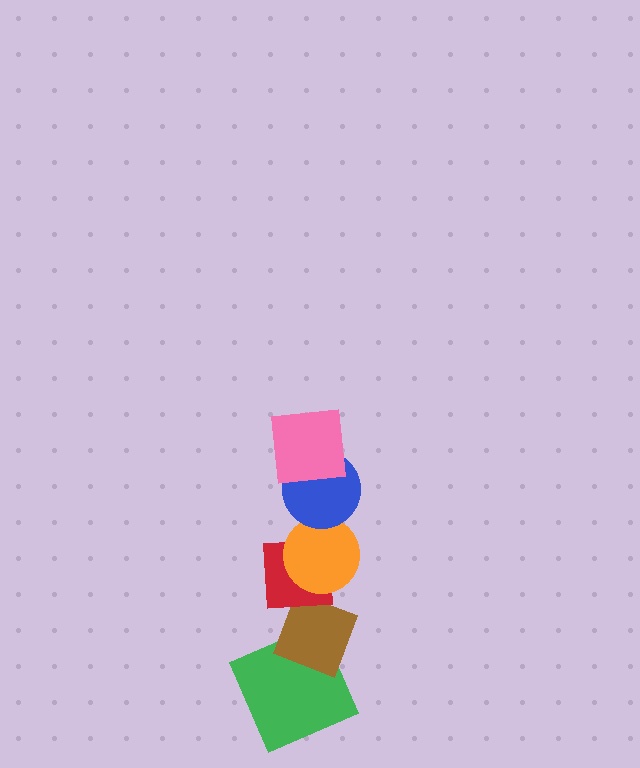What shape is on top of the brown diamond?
The red square is on top of the brown diamond.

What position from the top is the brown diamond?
The brown diamond is 5th from the top.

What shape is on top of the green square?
The brown diamond is on top of the green square.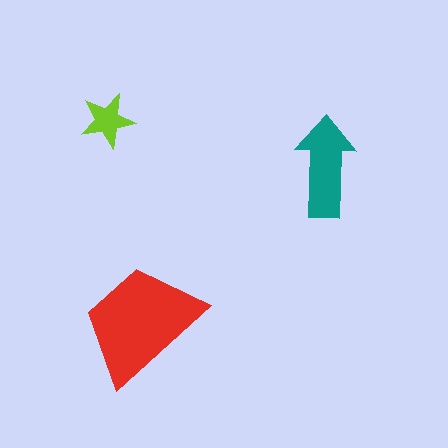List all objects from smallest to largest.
The lime star, the teal arrow, the red trapezoid.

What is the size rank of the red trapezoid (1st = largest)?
1st.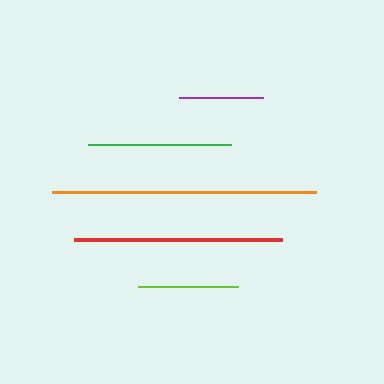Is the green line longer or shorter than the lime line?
The green line is longer than the lime line.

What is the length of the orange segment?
The orange segment is approximately 264 pixels long.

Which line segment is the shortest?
The purple line is the shortest at approximately 83 pixels.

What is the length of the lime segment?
The lime segment is approximately 99 pixels long.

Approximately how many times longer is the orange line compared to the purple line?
The orange line is approximately 3.2 times the length of the purple line.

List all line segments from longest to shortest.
From longest to shortest: orange, red, green, lime, purple.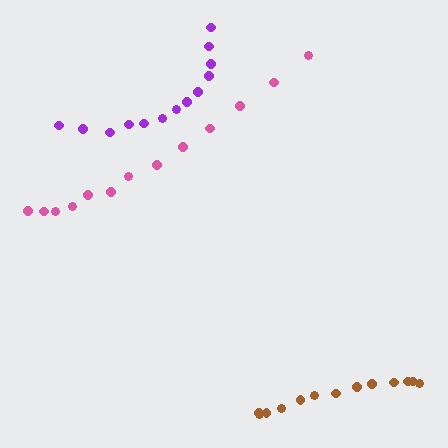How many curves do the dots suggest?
There are 3 distinct paths.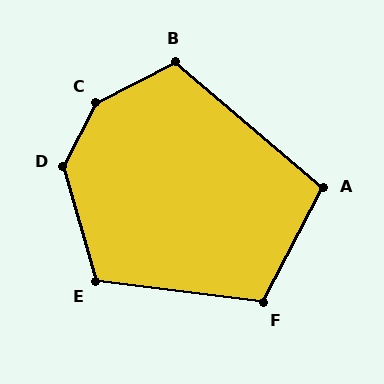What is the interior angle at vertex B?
Approximately 112 degrees (obtuse).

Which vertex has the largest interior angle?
C, at approximately 144 degrees.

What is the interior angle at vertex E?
Approximately 113 degrees (obtuse).